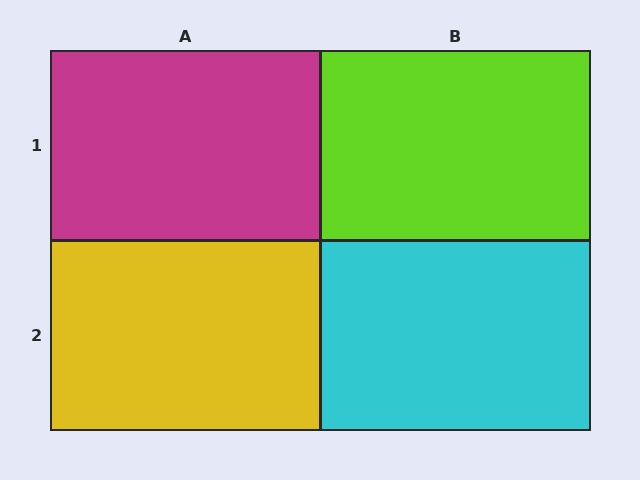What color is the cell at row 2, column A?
Yellow.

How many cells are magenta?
1 cell is magenta.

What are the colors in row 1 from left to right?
Magenta, lime.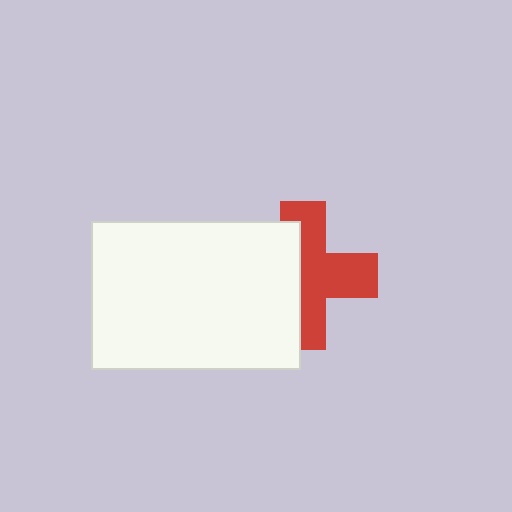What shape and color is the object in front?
The object in front is a white rectangle.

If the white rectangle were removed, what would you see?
You would see the complete red cross.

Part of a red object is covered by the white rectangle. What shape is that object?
It is a cross.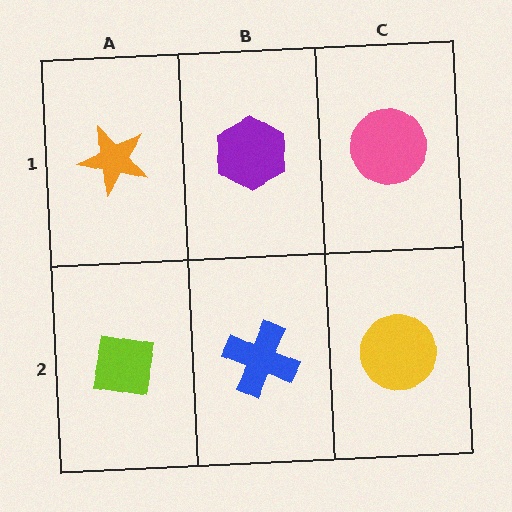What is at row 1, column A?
An orange star.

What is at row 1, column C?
A pink circle.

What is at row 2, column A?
A lime square.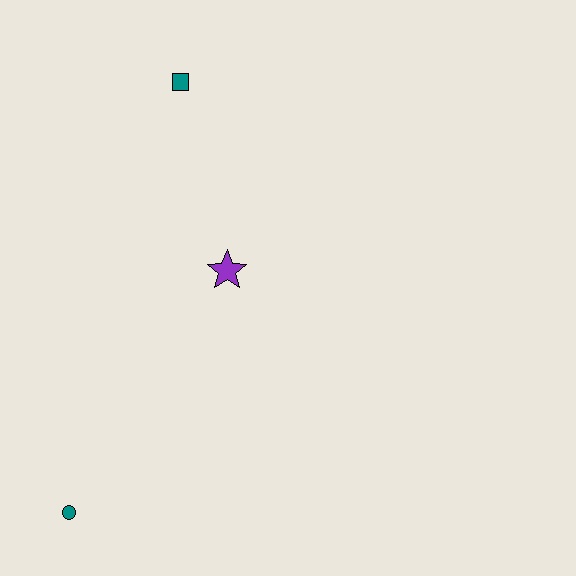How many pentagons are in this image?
There are no pentagons.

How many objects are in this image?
There are 3 objects.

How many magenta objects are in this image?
There are no magenta objects.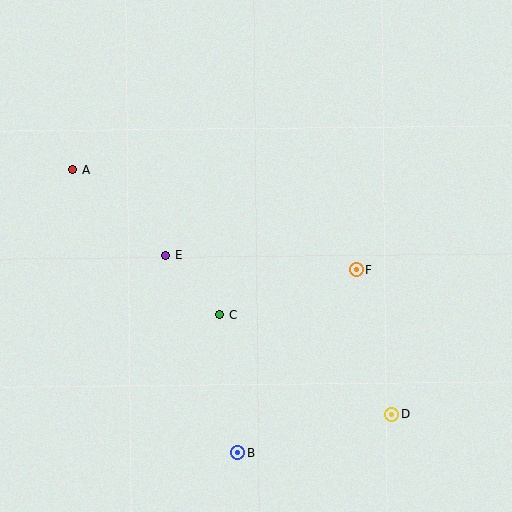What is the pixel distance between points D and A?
The distance between D and A is 402 pixels.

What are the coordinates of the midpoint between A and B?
The midpoint between A and B is at (155, 311).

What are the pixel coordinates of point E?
Point E is at (166, 255).